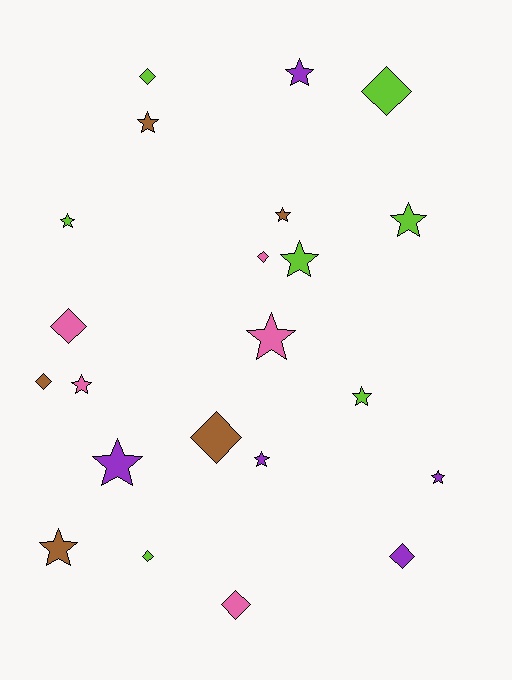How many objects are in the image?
There are 22 objects.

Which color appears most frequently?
Lime, with 7 objects.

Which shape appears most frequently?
Star, with 13 objects.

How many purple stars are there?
There are 4 purple stars.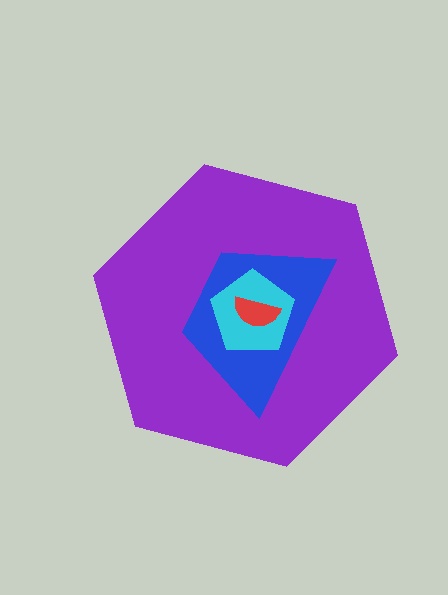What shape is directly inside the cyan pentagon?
The red semicircle.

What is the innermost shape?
The red semicircle.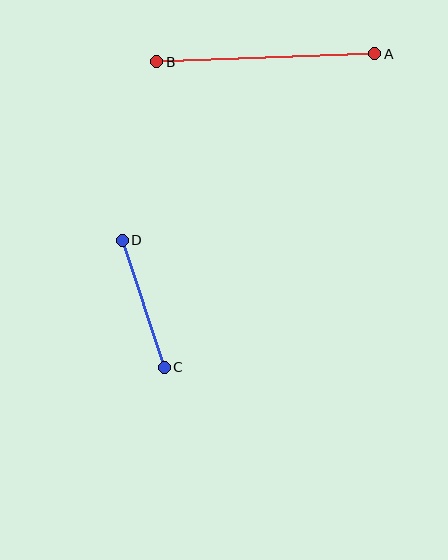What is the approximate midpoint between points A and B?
The midpoint is at approximately (266, 58) pixels.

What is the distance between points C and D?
The distance is approximately 134 pixels.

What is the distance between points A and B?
The distance is approximately 218 pixels.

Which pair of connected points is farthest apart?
Points A and B are farthest apart.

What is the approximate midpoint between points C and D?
The midpoint is at approximately (143, 304) pixels.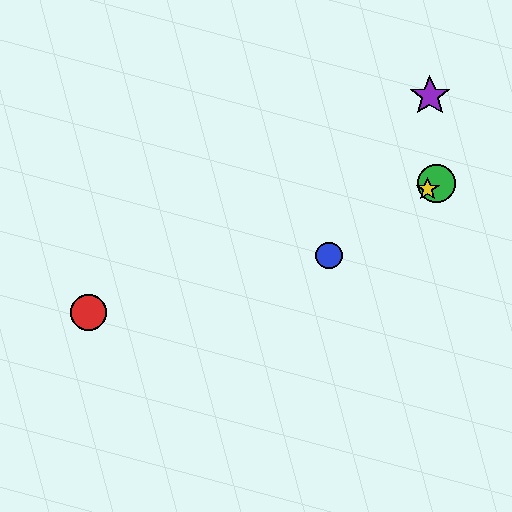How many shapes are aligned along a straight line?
3 shapes (the blue circle, the green circle, the yellow star) are aligned along a straight line.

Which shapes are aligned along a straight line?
The blue circle, the green circle, the yellow star are aligned along a straight line.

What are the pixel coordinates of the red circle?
The red circle is at (89, 312).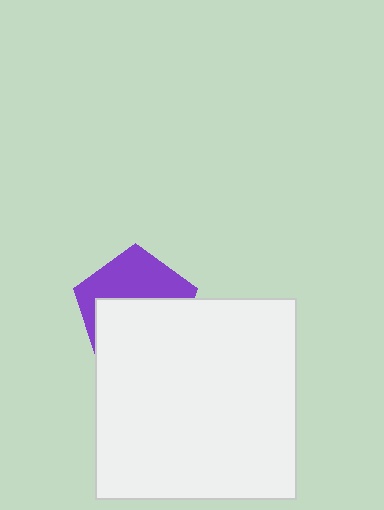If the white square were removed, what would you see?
You would see the complete purple pentagon.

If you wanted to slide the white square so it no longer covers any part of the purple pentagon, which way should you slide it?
Slide it down — that is the most direct way to separate the two shapes.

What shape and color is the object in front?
The object in front is a white square.